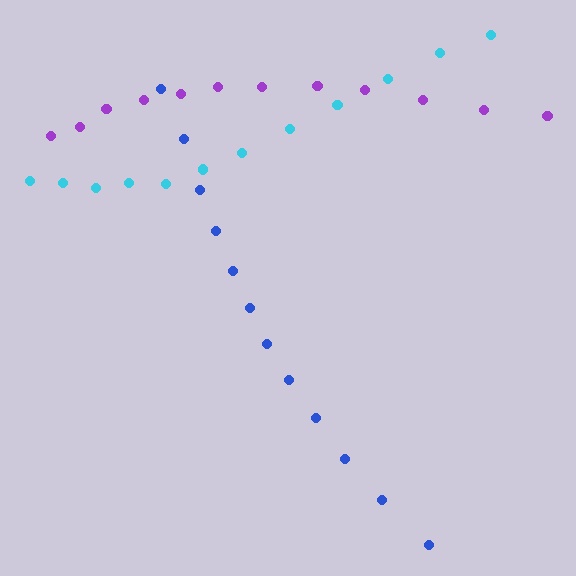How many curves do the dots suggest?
There are 3 distinct paths.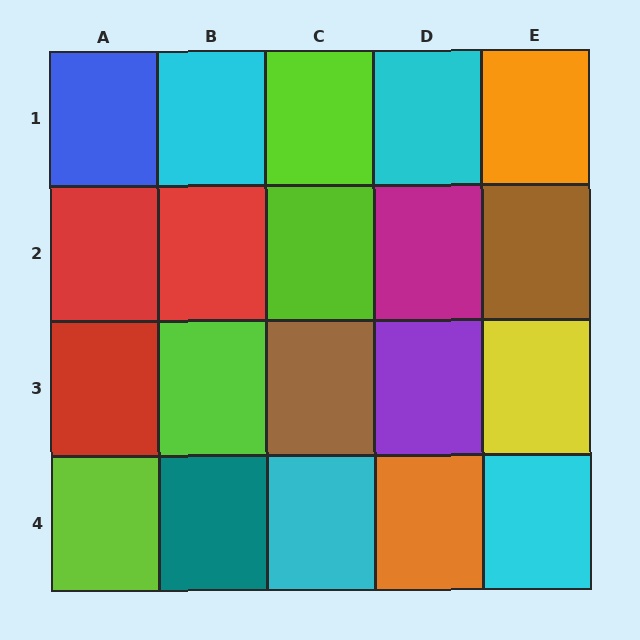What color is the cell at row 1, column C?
Lime.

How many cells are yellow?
1 cell is yellow.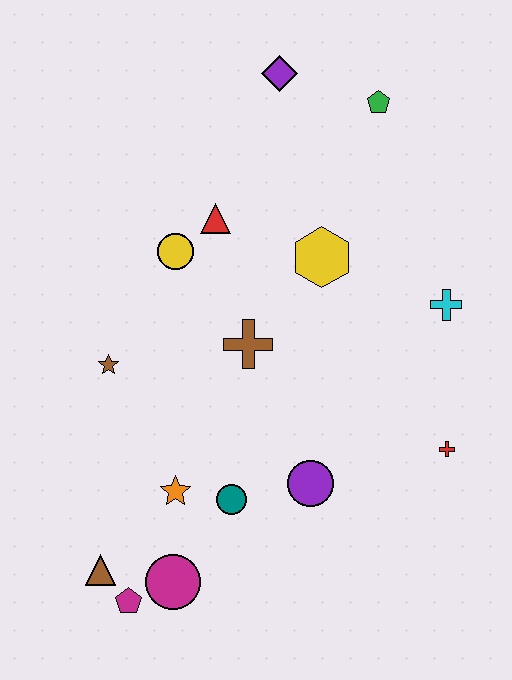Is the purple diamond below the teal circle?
No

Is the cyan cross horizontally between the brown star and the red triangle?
No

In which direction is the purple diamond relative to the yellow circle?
The purple diamond is above the yellow circle.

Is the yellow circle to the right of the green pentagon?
No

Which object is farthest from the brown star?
The green pentagon is farthest from the brown star.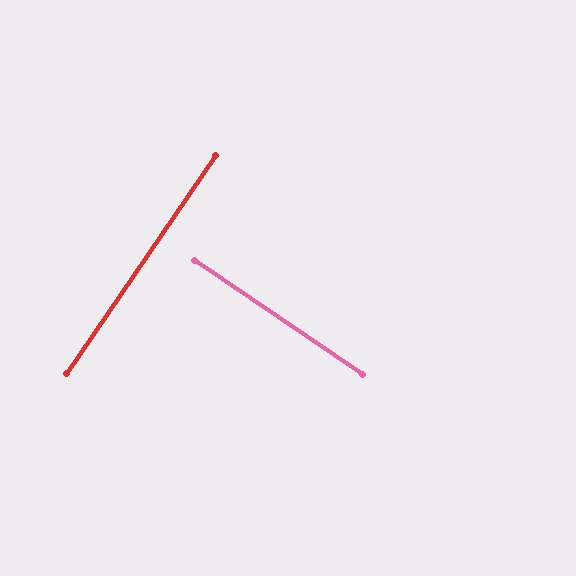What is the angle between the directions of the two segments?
Approximately 90 degrees.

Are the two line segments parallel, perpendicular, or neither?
Perpendicular — they meet at approximately 90°.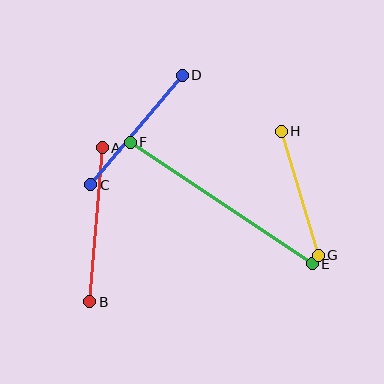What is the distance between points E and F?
The distance is approximately 219 pixels.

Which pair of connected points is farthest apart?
Points E and F are farthest apart.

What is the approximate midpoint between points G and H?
The midpoint is at approximately (300, 193) pixels.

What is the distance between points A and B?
The distance is approximately 155 pixels.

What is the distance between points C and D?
The distance is approximately 143 pixels.